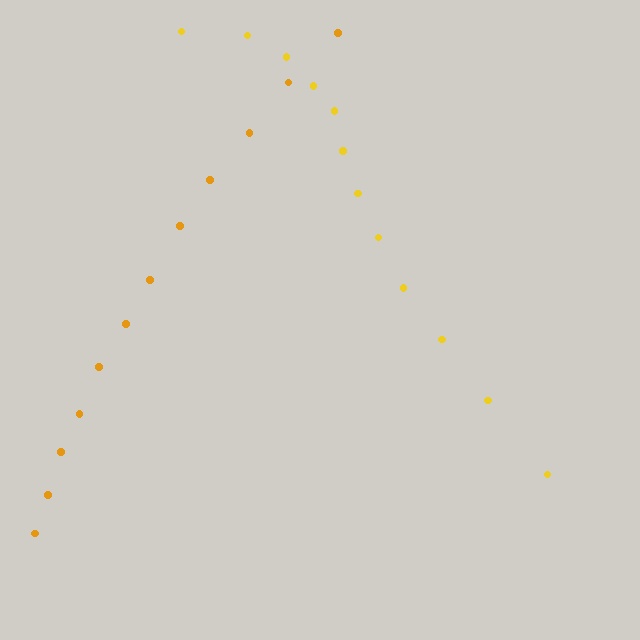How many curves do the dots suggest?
There are 2 distinct paths.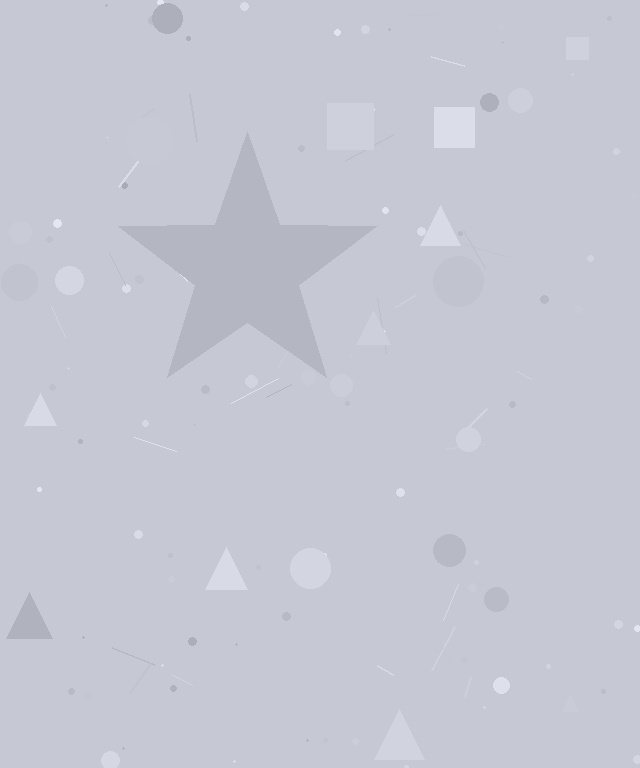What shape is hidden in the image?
A star is hidden in the image.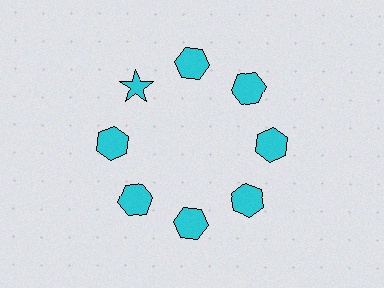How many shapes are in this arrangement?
There are 8 shapes arranged in a ring pattern.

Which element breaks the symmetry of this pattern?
The cyan star at roughly the 10 o'clock position breaks the symmetry. All other shapes are cyan hexagons.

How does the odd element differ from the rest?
It has a different shape: star instead of hexagon.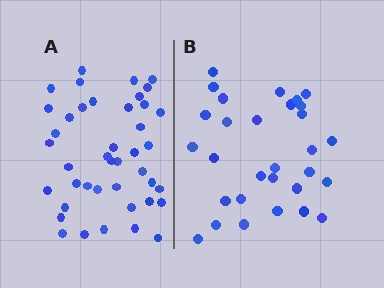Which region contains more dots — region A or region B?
Region A (the left region) has more dots.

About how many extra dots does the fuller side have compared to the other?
Region A has roughly 12 or so more dots than region B.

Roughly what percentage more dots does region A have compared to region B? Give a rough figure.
About 40% more.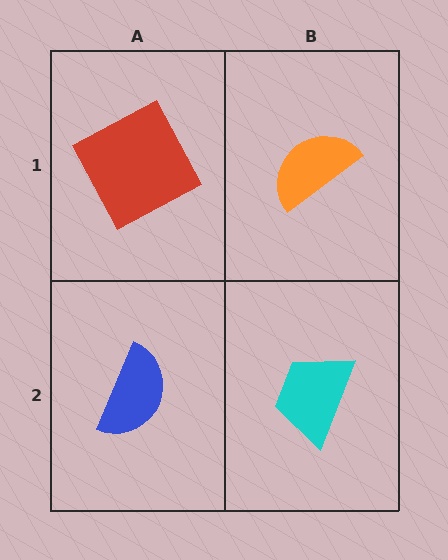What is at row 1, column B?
An orange semicircle.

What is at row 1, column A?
A red square.